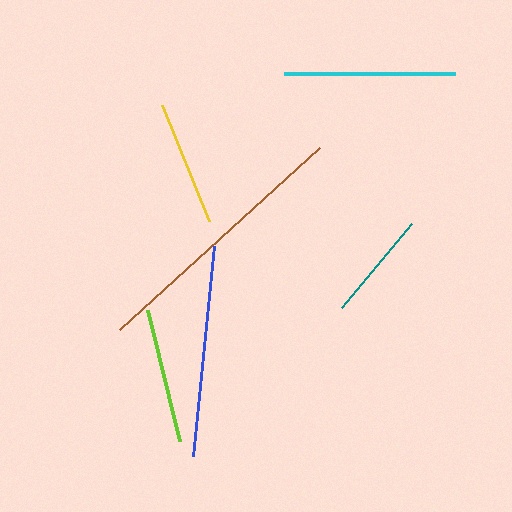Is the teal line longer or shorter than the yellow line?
The yellow line is longer than the teal line.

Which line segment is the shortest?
The teal line is the shortest at approximately 109 pixels.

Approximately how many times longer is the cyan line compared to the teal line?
The cyan line is approximately 1.6 times the length of the teal line.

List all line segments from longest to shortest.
From longest to shortest: brown, blue, cyan, lime, yellow, teal.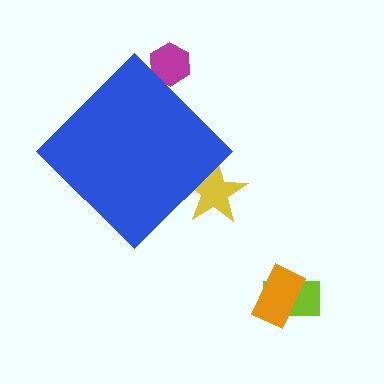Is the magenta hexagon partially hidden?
Yes, the magenta hexagon is partially hidden behind the blue diamond.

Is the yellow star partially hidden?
Yes, the yellow star is partially hidden behind the blue diamond.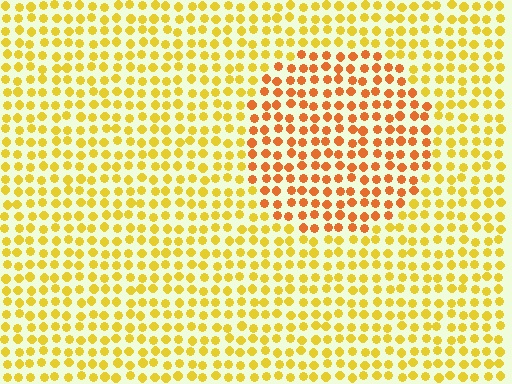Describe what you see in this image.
The image is filled with small yellow elements in a uniform arrangement. A circle-shaped region is visible where the elements are tinted to a slightly different hue, forming a subtle color boundary.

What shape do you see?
I see a circle.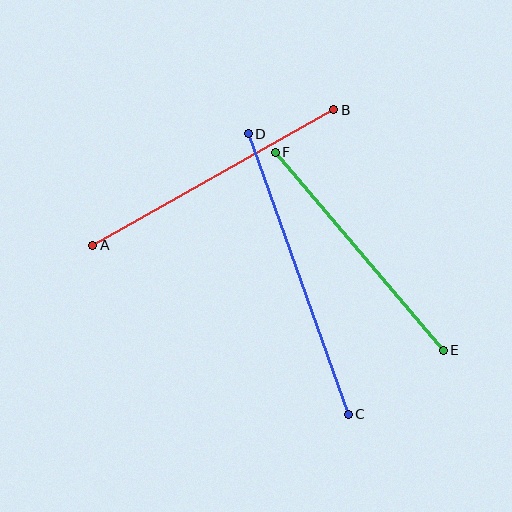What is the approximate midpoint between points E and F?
The midpoint is at approximately (359, 251) pixels.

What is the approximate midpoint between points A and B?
The midpoint is at approximately (213, 178) pixels.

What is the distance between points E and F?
The distance is approximately 259 pixels.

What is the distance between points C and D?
The distance is approximately 298 pixels.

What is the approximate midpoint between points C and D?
The midpoint is at approximately (298, 274) pixels.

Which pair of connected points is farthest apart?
Points C and D are farthest apart.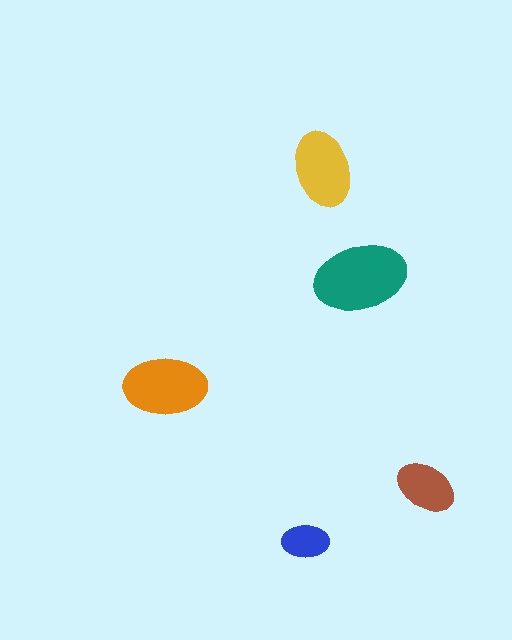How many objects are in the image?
There are 5 objects in the image.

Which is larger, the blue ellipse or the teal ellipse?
The teal one.